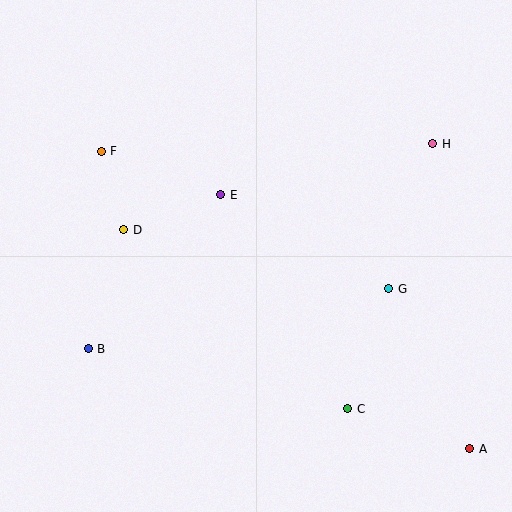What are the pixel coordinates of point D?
Point D is at (124, 230).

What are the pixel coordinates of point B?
Point B is at (88, 349).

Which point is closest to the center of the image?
Point E at (221, 195) is closest to the center.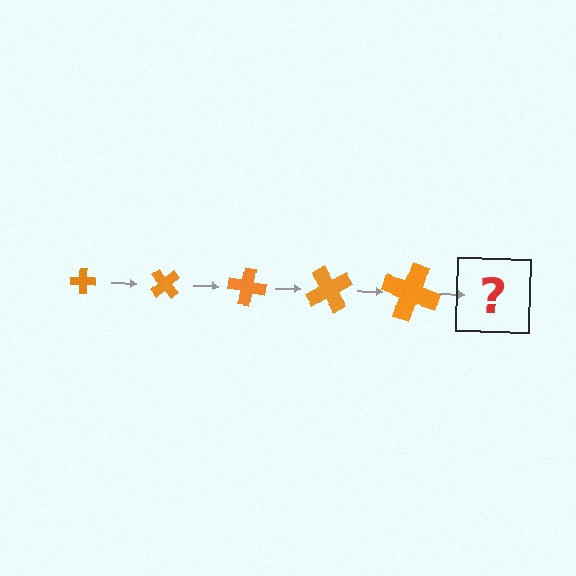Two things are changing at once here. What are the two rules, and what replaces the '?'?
The two rules are that the cross grows larger each step and it rotates 50 degrees each step. The '?' should be a cross, larger than the previous one and rotated 250 degrees from the start.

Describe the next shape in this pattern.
It should be a cross, larger than the previous one and rotated 250 degrees from the start.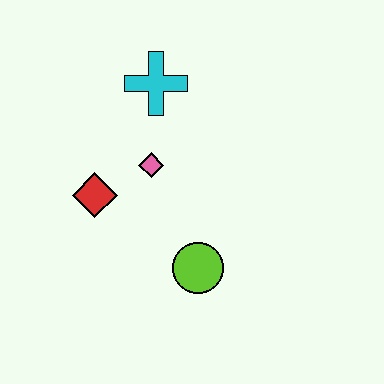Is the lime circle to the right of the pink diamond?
Yes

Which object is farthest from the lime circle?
The cyan cross is farthest from the lime circle.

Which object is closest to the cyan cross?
The pink diamond is closest to the cyan cross.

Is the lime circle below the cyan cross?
Yes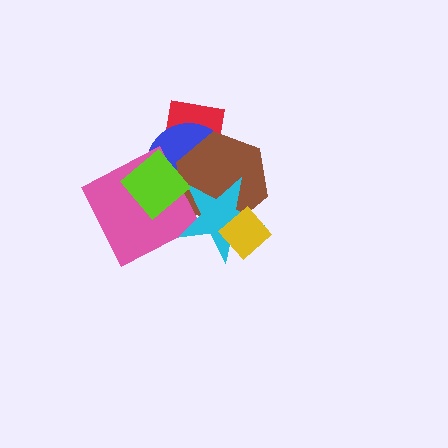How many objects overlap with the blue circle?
5 objects overlap with the blue circle.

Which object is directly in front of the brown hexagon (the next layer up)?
The cyan star is directly in front of the brown hexagon.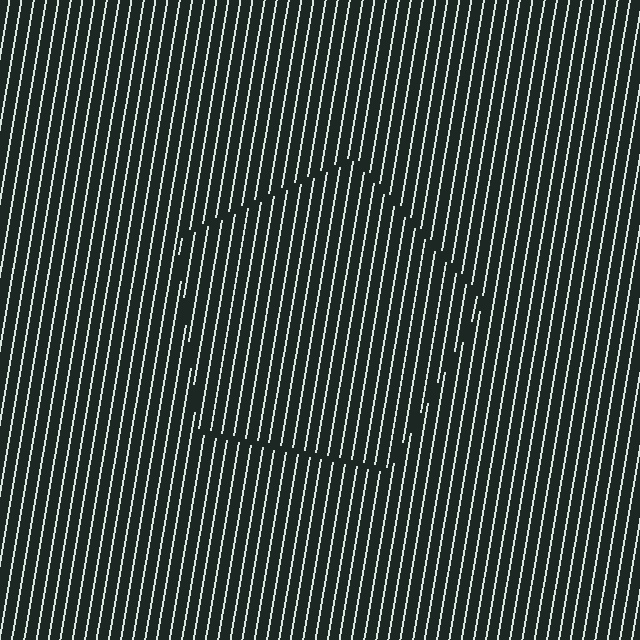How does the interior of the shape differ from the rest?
The interior of the shape contains the same grating, shifted by half a period — the contour is defined by the phase discontinuity where line-ends from the inner and outer gratings abut.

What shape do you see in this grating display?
An illusory pentagon. The interior of the shape contains the same grating, shifted by half a period — the contour is defined by the phase discontinuity where line-ends from the inner and outer gratings abut.